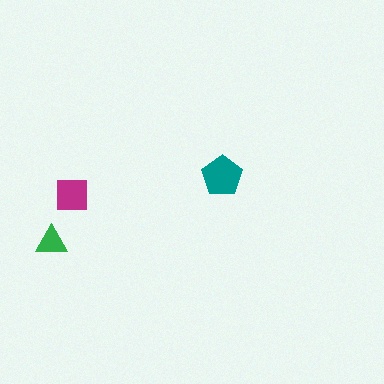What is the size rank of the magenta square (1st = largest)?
2nd.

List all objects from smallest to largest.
The green triangle, the magenta square, the teal pentagon.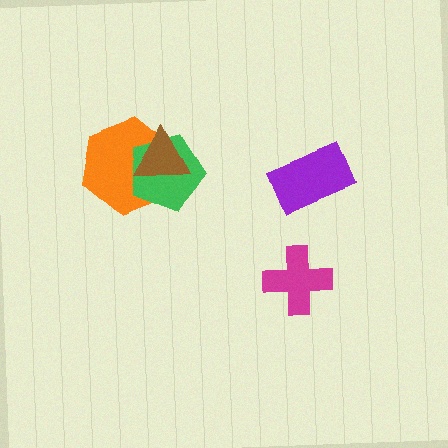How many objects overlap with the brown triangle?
2 objects overlap with the brown triangle.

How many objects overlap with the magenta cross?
0 objects overlap with the magenta cross.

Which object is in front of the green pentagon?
The brown triangle is in front of the green pentagon.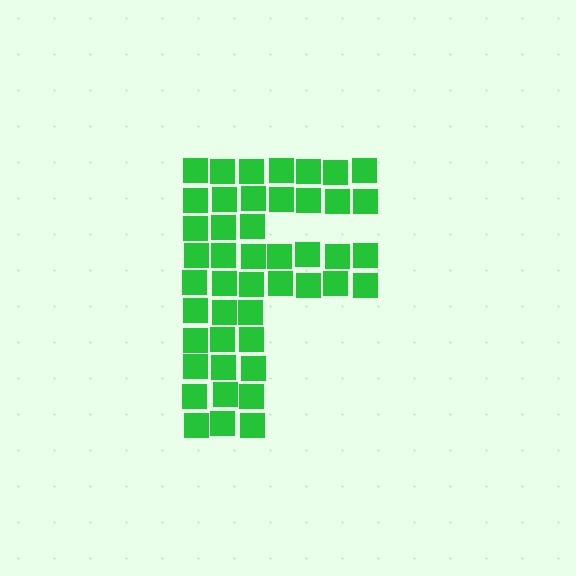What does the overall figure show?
The overall figure shows the letter F.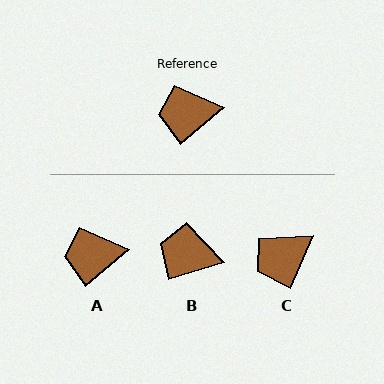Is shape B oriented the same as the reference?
No, it is off by about 23 degrees.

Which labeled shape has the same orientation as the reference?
A.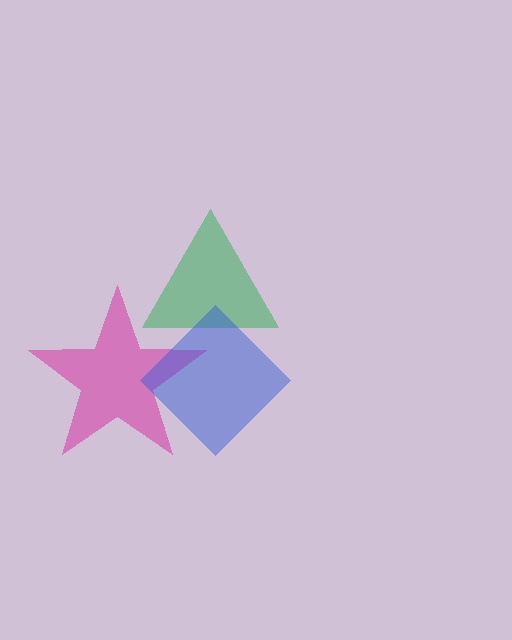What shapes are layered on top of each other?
The layered shapes are: a green triangle, a magenta star, a blue diamond.